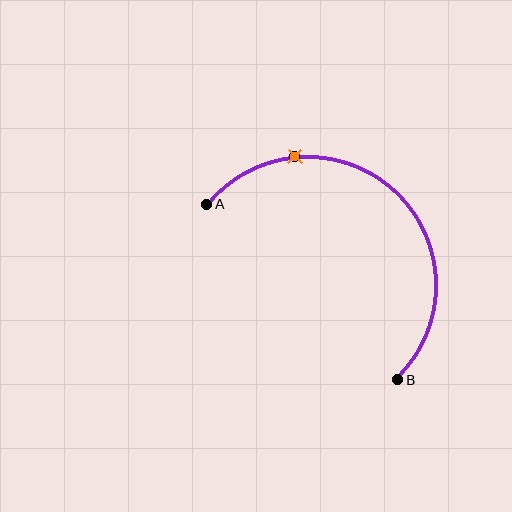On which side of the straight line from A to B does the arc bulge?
The arc bulges above and to the right of the straight line connecting A and B.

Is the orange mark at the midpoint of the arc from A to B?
No. The orange mark lies on the arc but is closer to endpoint A. The arc midpoint would be at the point on the curve equidistant along the arc from both A and B.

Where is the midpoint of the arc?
The arc midpoint is the point on the curve farthest from the straight line joining A and B. It sits above and to the right of that line.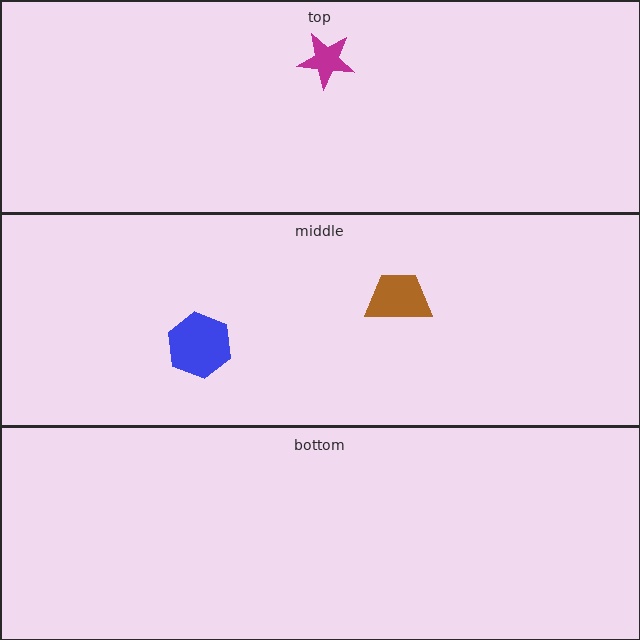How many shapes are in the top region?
1.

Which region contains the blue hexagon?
The middle region.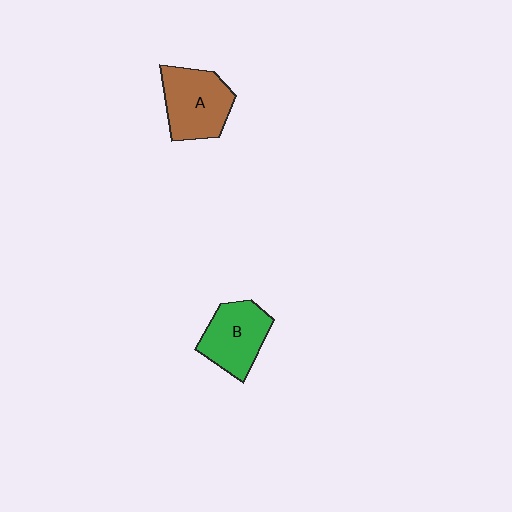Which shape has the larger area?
Shape A (brown).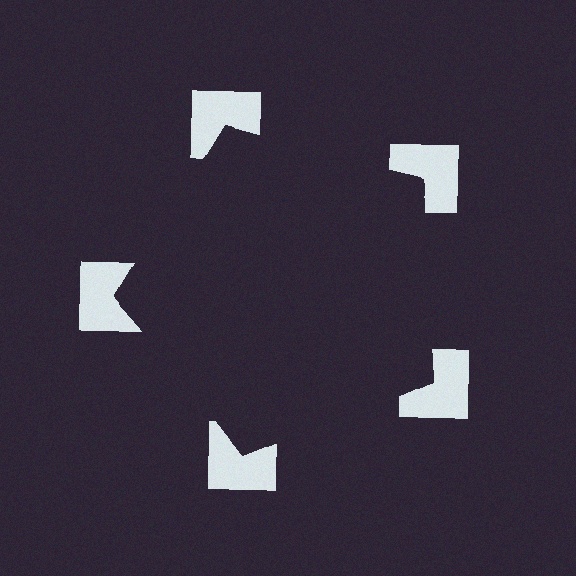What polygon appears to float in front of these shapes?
An illusory pentagon — its edges are inferred from the aligned wedge cuts in the notched squares, not physically drawn.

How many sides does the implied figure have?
5 sides.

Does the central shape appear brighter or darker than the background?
It typically appears slightly darker than the background, even though no actual brightness change is drawn.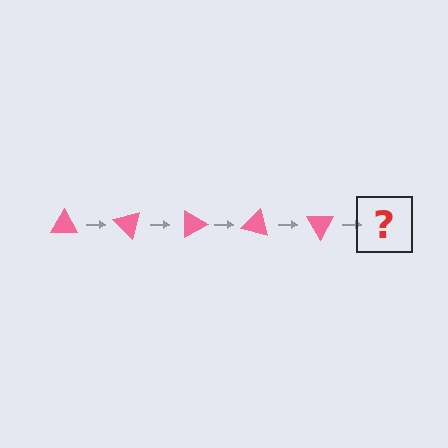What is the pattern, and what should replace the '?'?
The pattern is that the triangle rotates 45 degrees each step. The '?' should be a pink triangle rotated 225 degrees.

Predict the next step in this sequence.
The next step is a pink triangle rotated 225 degrees.